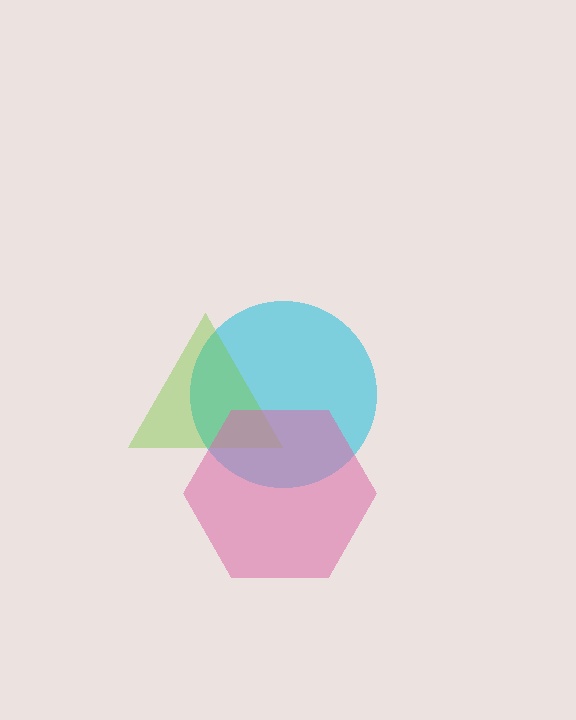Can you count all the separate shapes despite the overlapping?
Yes, there are 3 separate shapes.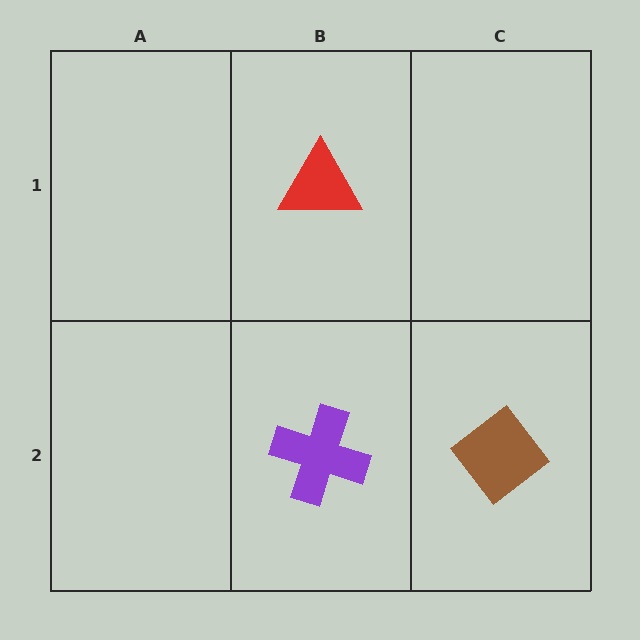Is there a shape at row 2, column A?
No, that cell is empty.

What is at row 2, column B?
A purple cross.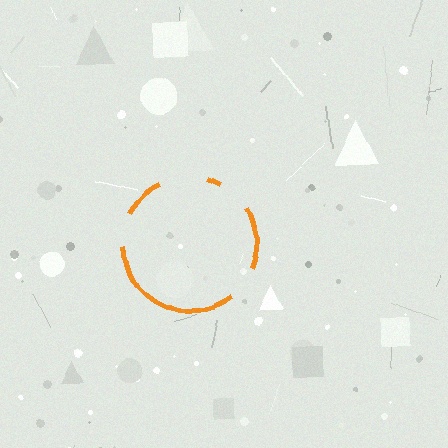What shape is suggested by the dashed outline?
The dashed outline suggests a circle.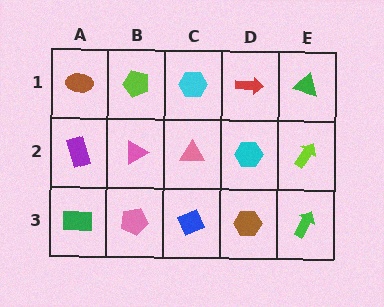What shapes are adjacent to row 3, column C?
A pink triangle (row 2, column C), a pink pentagon (row 3, column B), a brown hexagon (row 3, column D).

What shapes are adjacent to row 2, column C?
A cyan hexagon (row 1, column C), a blue diamond (row 3, column C), a pink triangle (row 2, column B), a cyan hexagon (row 2, column D).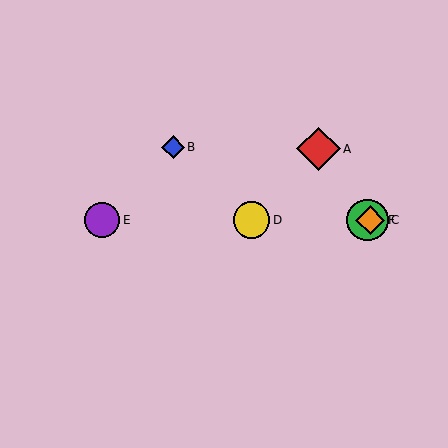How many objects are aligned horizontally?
4 objects (C, D, E, F) are aligned horizontally.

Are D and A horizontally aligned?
No, D is at y≈220 and A is at y≈149.